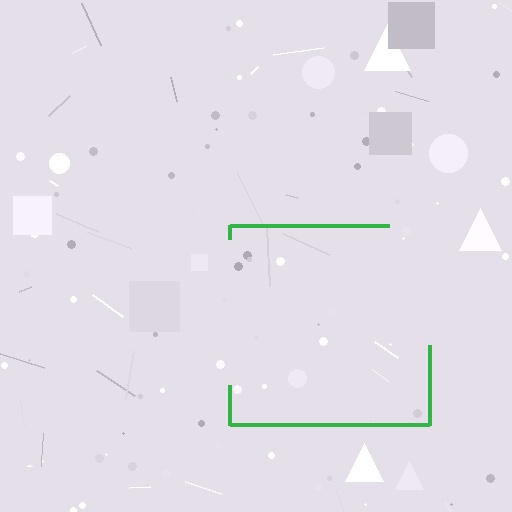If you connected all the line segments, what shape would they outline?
They would outline a square.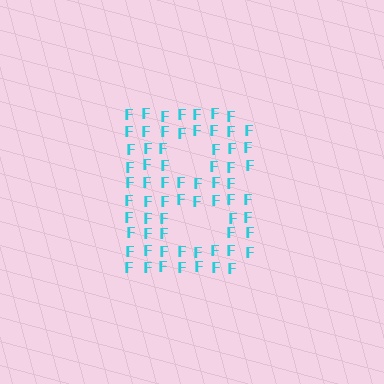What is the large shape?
The large shape is the letter B.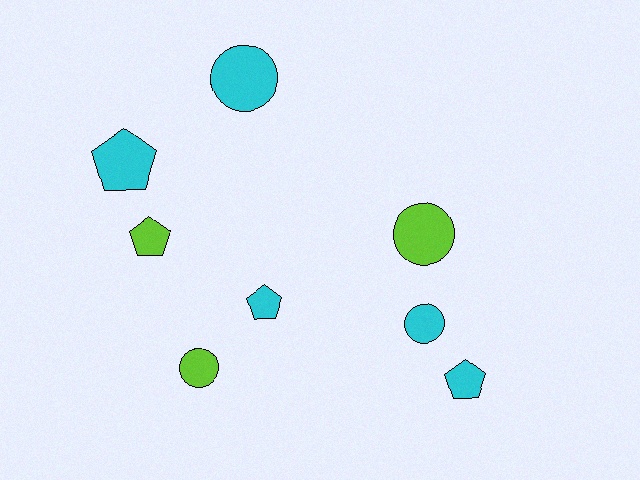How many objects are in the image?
There are 8 objects.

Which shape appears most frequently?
Circle, with 4 objects.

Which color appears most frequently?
Cyan, with 5 objects.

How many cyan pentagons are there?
There are 3 cyan pentagons.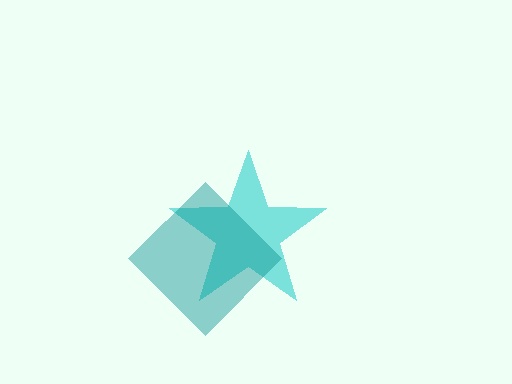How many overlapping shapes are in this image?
There are 2 overlapping shapes in the image.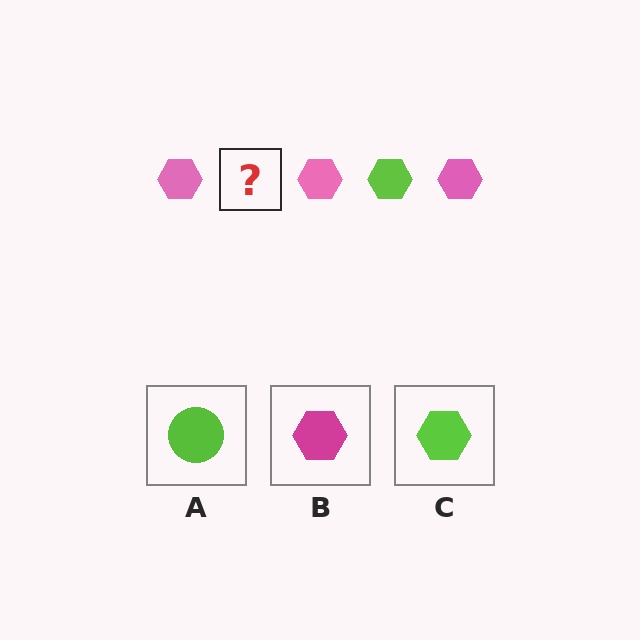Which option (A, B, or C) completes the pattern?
C.